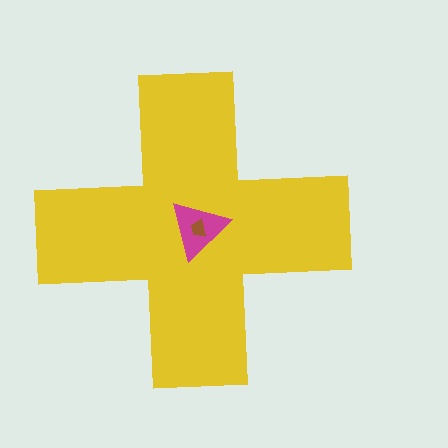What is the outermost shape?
The yellow cross.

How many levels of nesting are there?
3.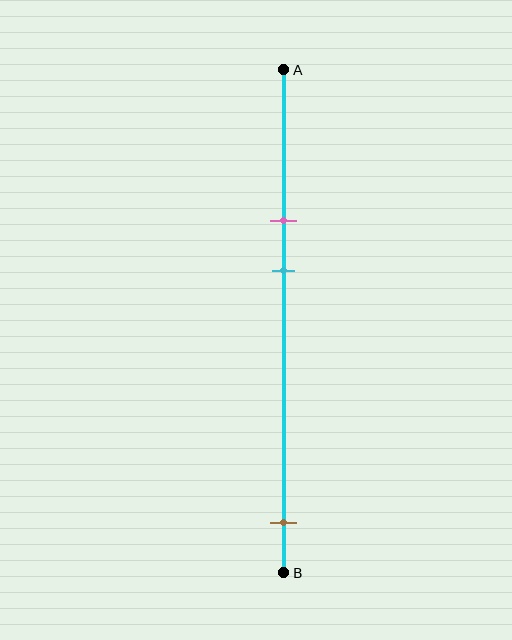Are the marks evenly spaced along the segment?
No, the marks are not evenly spaced.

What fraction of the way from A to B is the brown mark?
The brown mark is approximately 90% (0.9) of the way from A to B.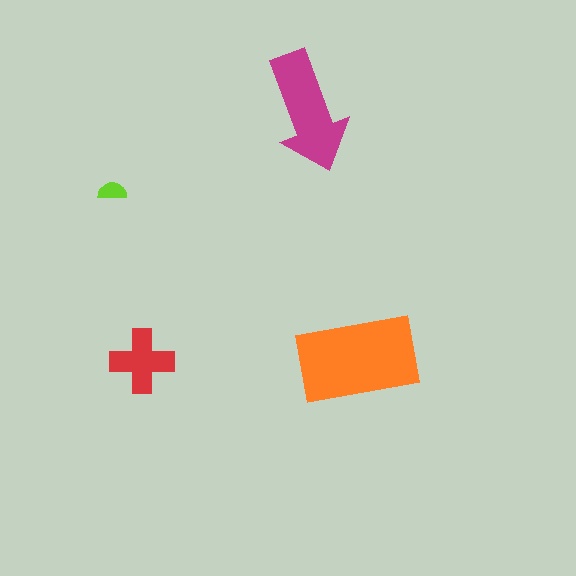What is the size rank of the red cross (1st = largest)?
3rd.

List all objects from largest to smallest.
The orange rectangle, the magenta arrow, the red cross, the lime semicircle.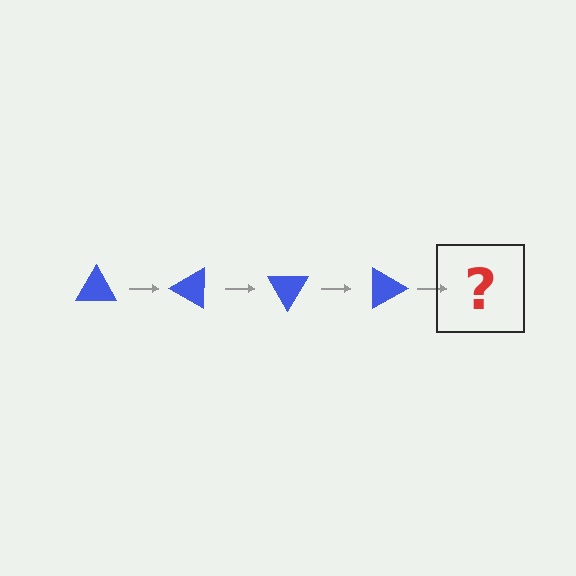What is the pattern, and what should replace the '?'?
The pattern is that the triangle rotates 30 degrees each step. The '?' should be a blue triangle rotated 120 degrees.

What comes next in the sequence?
The next element should be a blue triangle rotated 120 degrees.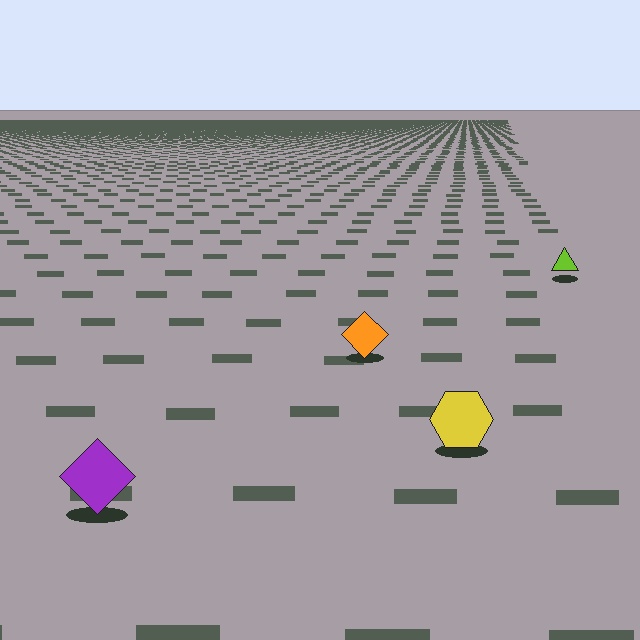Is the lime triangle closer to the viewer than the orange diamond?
No. The orange diamond is closer — you can tell from the texture gradient: the ground texture is coarser near it.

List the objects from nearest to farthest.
From nearest to farthest: the purple diamond, the yellow hexagon, the orange diamond, the lime triangle.